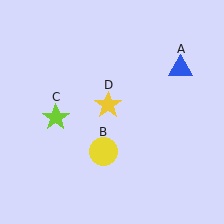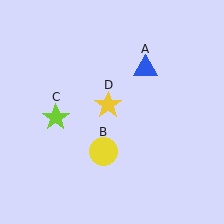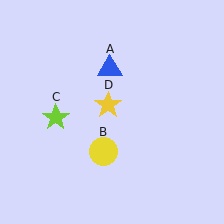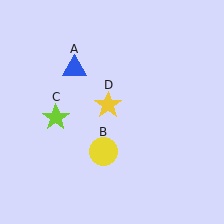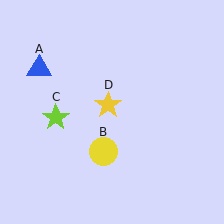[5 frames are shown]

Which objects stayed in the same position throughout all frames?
Yellow circle (object B) and lime star (object C) and yellow star (object D) remained stationary.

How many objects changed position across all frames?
1 object changed position: blue triangle (object A).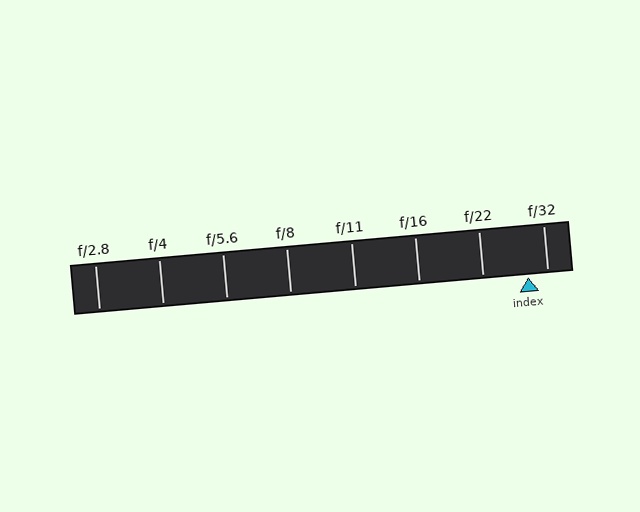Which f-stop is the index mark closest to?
The index mark is closest to f/32.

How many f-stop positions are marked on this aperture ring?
There are 8 f-stop positions marked.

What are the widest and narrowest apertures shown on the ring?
The widest aperture shown is f/2.8 and the narrowest is f/32.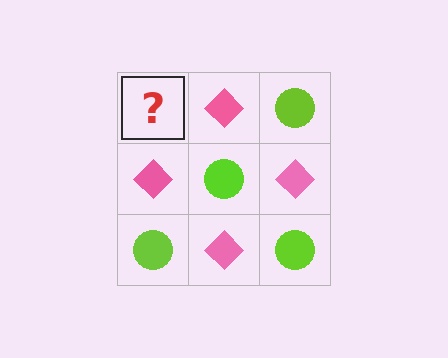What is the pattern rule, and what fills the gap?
The rule is that it alternates lime circle and pink diamond in a checkerboard pattern. The gap should be filled with a lime circle.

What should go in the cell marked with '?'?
The missing cell should contain a lime circle.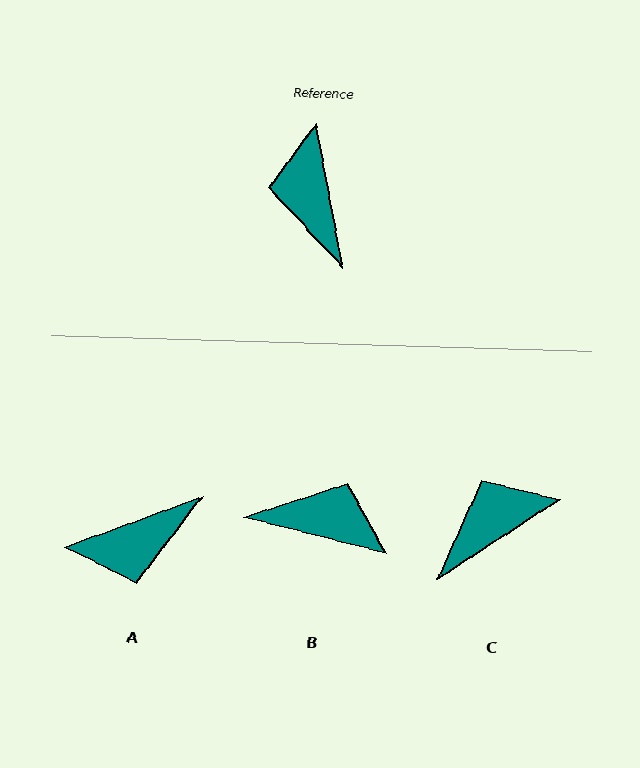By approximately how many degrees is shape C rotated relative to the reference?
Approximately 67 degrees clockwise.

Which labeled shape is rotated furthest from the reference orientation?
B, about 114 degrees away.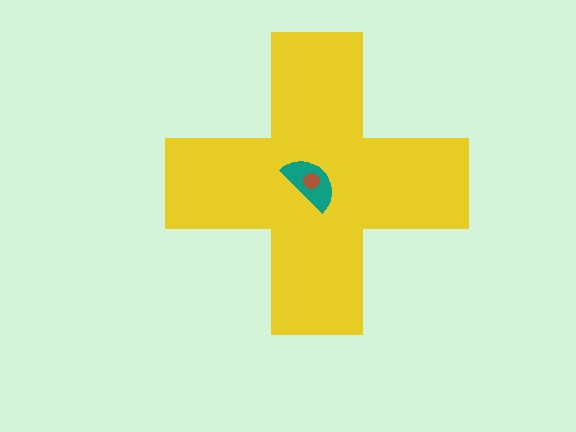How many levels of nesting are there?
3.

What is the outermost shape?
The yellow cross.